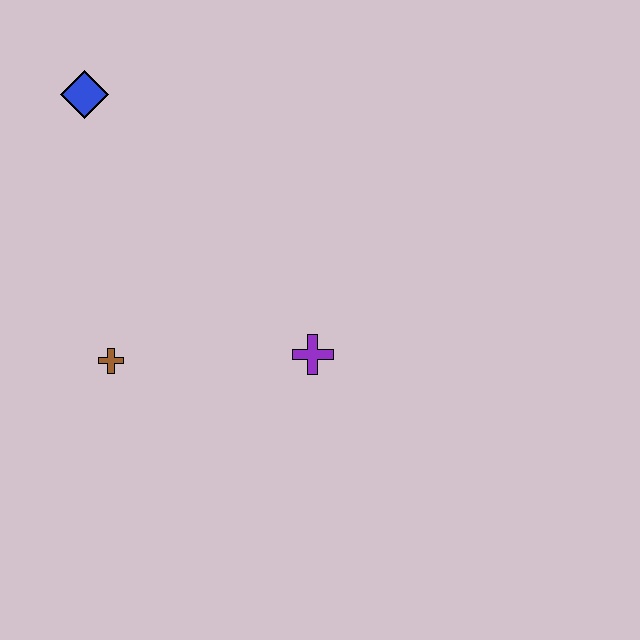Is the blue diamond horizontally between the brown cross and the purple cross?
No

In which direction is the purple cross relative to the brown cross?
The purple cross is to the right of the brown cross.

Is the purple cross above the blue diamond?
No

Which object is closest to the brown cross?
The purple cross is closest to the brown cross.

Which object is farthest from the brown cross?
The blue diamond is farthest from the brown cross.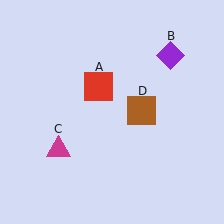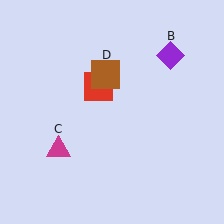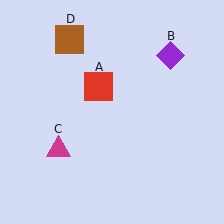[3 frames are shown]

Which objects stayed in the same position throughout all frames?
Red square (object A) and purple diamond (object B) and magenta triangle (object C) remained stationary.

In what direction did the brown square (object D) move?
The brown square (object D) moved up and to the left.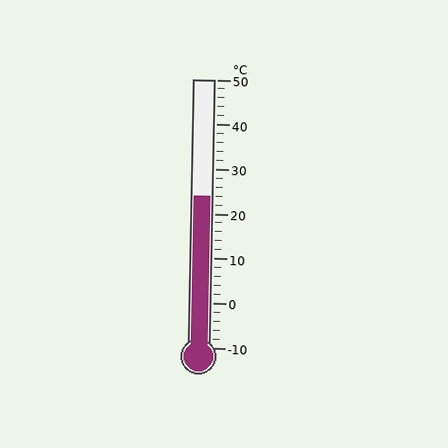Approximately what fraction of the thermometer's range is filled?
The thermometer is filled to approximately 55% of its range.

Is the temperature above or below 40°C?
The temperature is below 40°C.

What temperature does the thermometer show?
The thermometer shows approximately 24°C.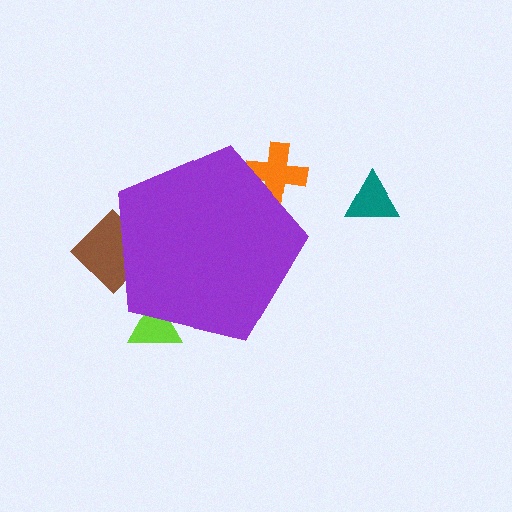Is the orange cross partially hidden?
Yes, the orange cross is partially hidden behind the purple pentagon.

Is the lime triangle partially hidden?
Yes, the lime triangle is partially hidden behind the purple pentagon.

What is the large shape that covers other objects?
A purple pentagon.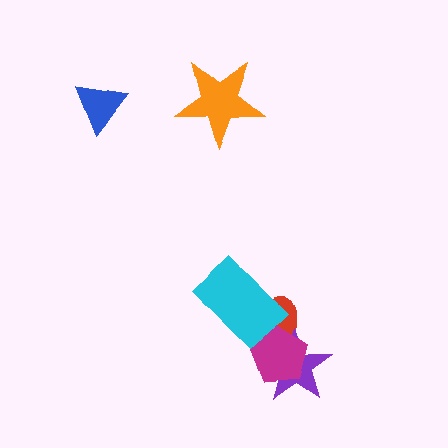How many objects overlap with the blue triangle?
0 objects overlap with the blue triangle.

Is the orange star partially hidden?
No, no other shape covers it.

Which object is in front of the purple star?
The magenta pentagon is in front of the purple star.